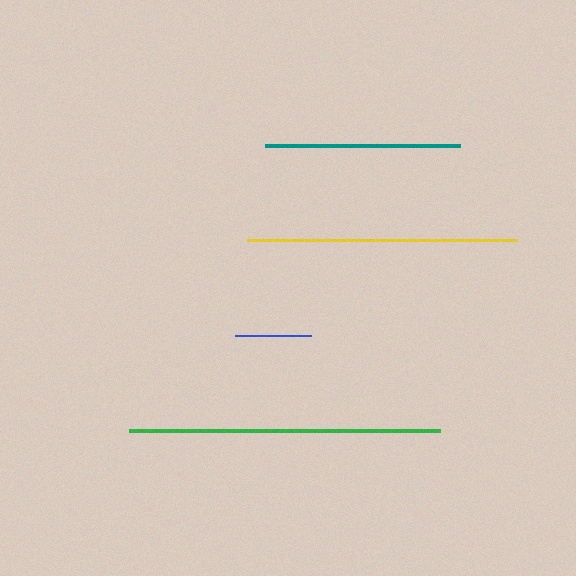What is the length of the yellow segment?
The yellow segment is approximately 270 pixels long.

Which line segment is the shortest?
The blue line is the shortest at approximately 76 pixels.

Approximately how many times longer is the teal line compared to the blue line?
The teal line is approximately 2.6 times the length of the blue line.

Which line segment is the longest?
The green line is the longest at approximately 311 pixels.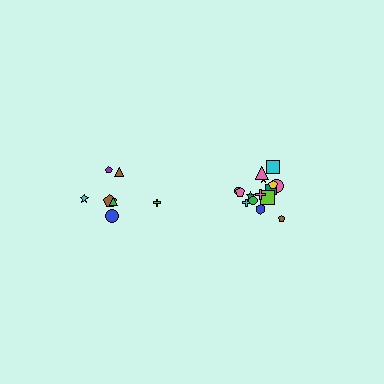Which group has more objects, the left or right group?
The right group.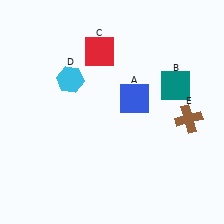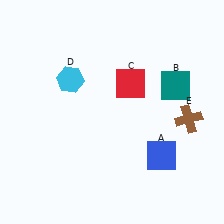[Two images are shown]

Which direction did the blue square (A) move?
The blue square (A) moved down.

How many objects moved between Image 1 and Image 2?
2 objects moved between the two images.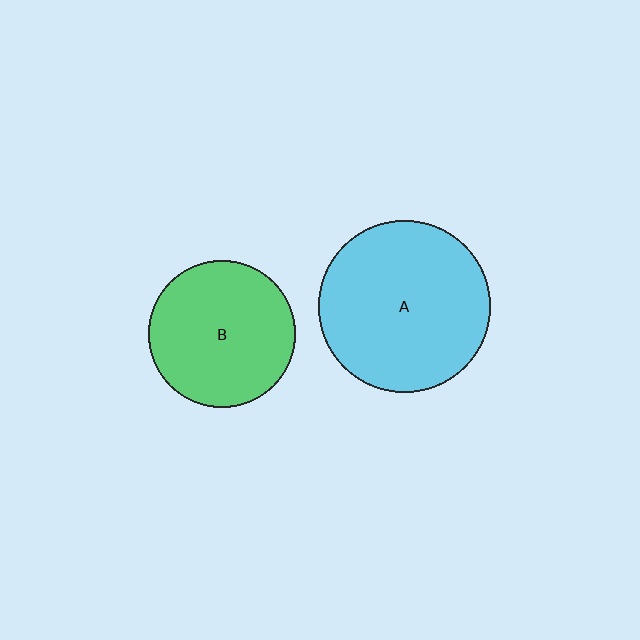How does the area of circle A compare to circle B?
Approximately 1.4 times.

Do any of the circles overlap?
No, none of the circles overlap.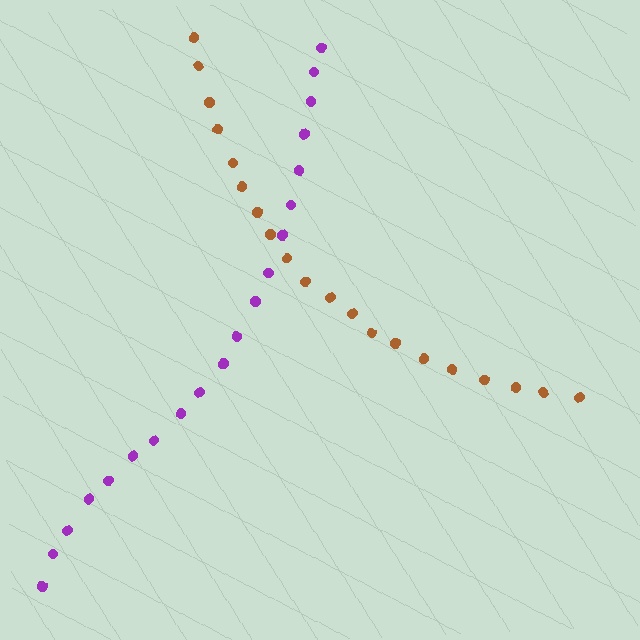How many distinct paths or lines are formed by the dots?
There are 2 distinct paths.